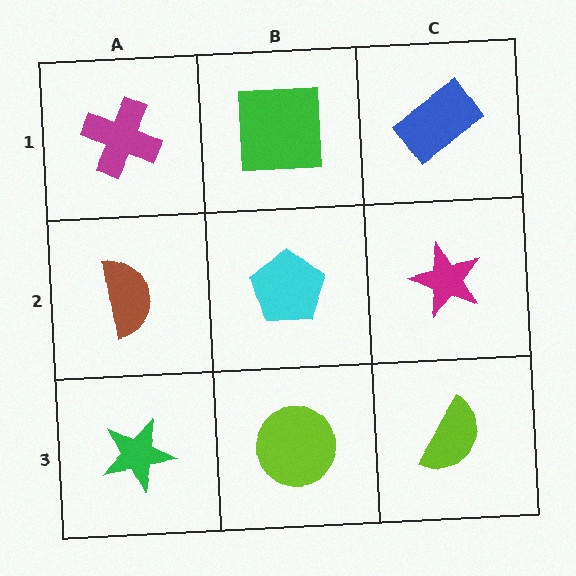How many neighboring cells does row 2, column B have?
4.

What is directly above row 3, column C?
A magenta star.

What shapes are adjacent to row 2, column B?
A green square (row 1, column B), a lime circle (row 3, column B), a brown semicircle (row 2, column A), a magenta star (row 2, column C).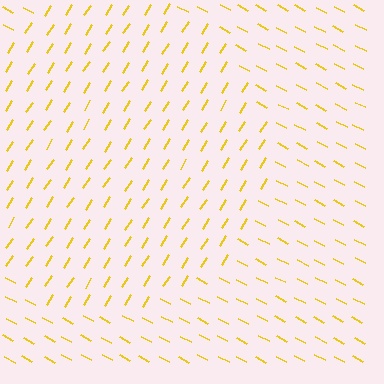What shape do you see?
I see a circle.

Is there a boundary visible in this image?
Yes, there is a texture boundary formed by a change in line orientation.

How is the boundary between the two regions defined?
The boundary is defined purely by a change in line orientation (approximately 85 degrees difference). All lines are the same color and thickness.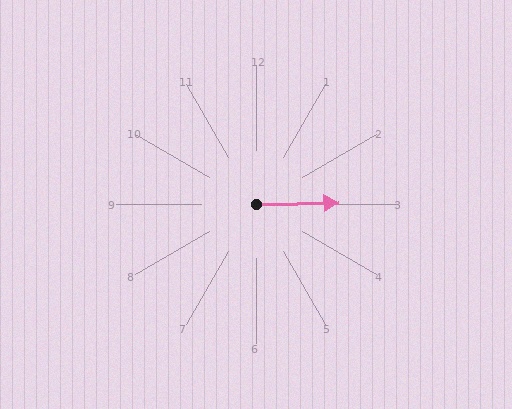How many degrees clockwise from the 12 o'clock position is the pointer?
Approximately 89 degrees.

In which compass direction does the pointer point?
East.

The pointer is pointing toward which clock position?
Roughly 3 o'clock.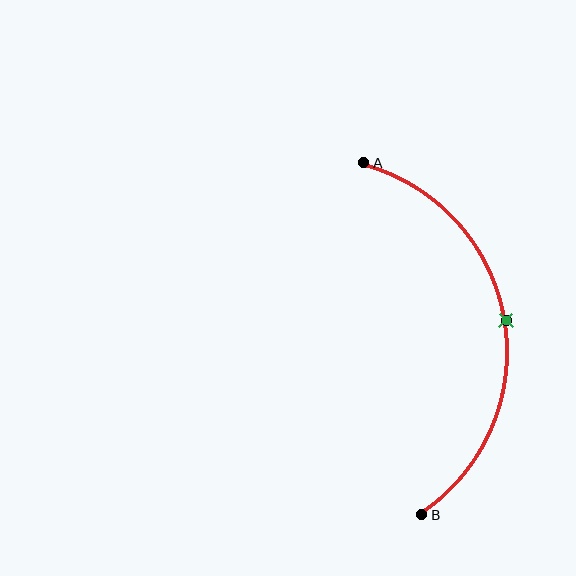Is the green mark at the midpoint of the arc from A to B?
Yes. The green mark lies on the arc at equal arc-length from both A and B — it is the arc midpoint.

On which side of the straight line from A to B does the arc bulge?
The arc bulges to the right of the straight line connecting A and B.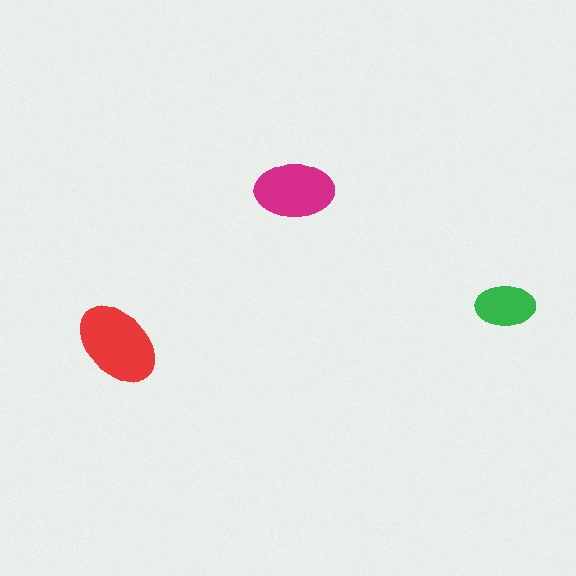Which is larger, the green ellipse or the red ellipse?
The red one.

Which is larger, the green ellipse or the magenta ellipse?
The magenta one.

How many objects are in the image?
There are 3 objects in the image.